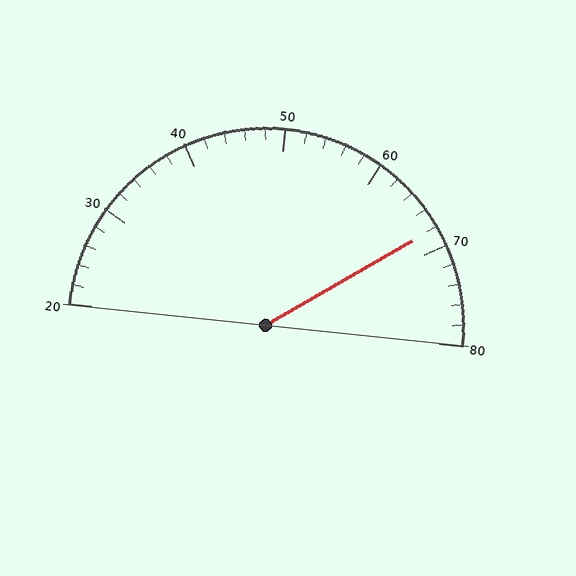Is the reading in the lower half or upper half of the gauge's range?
The reading is in the upper half of the range (20 to 80).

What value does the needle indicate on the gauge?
The needle indicates approximately 68.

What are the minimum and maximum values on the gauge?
The gauge ranges from 20 to 80.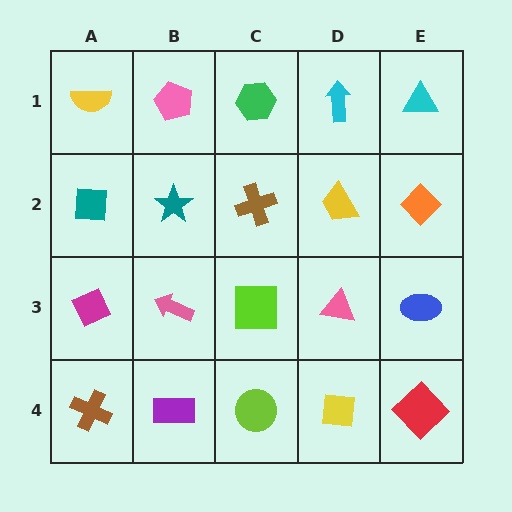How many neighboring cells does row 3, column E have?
3.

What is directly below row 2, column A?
A magenta diamond.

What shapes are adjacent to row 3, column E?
An orange diamond (row 2, column E), a red diamond (row 4, column E), a pink triangle (row 3, column D).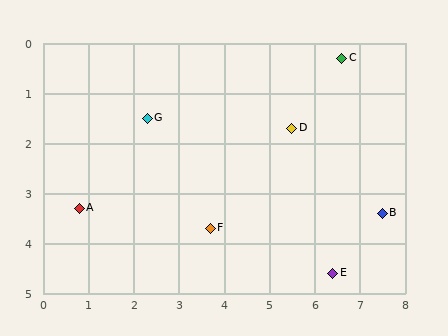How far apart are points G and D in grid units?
Points G and D are about 3.2 grid units apart.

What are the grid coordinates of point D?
Point D is at approximately (5.5, 1.7).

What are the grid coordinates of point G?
Point G is at approximately (2.3, 1.5).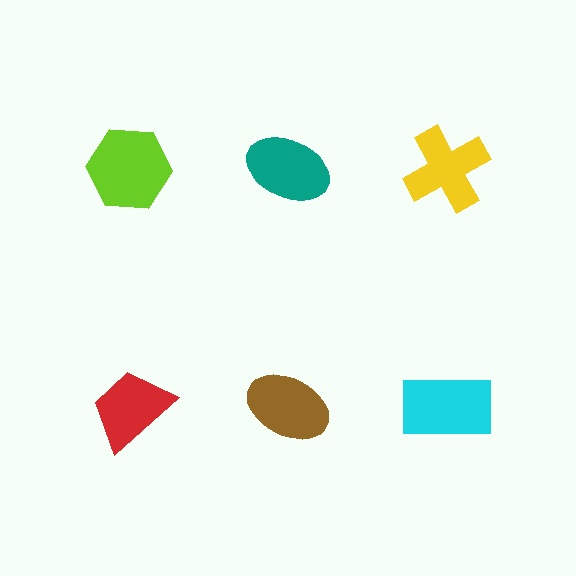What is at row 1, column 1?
A lime hexagon.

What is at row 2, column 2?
A brown ellipse.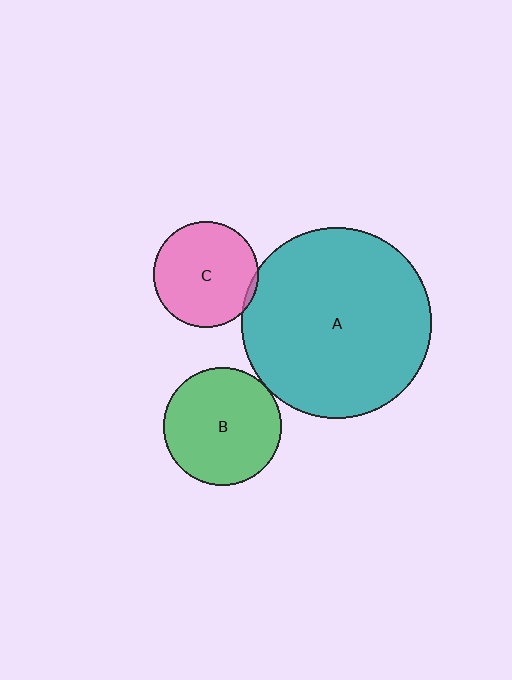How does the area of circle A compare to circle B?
Approximately 2.6 times.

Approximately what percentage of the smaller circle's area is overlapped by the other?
Approximately 5%.